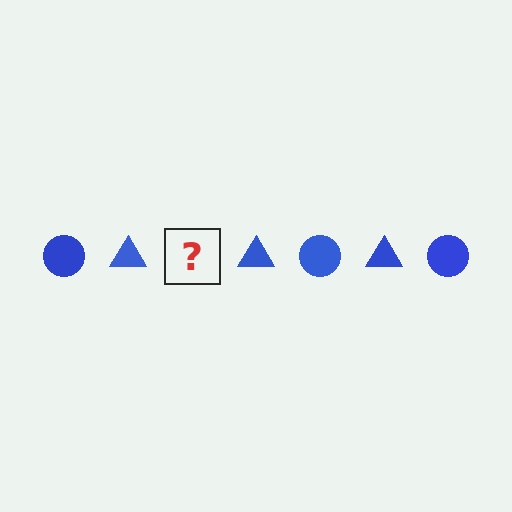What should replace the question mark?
The question mark should be replaced with a blue circle.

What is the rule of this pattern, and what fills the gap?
The rule is that the pattern cycles through circle, triangle shapes in blue. The gap should be filled with a blue circle.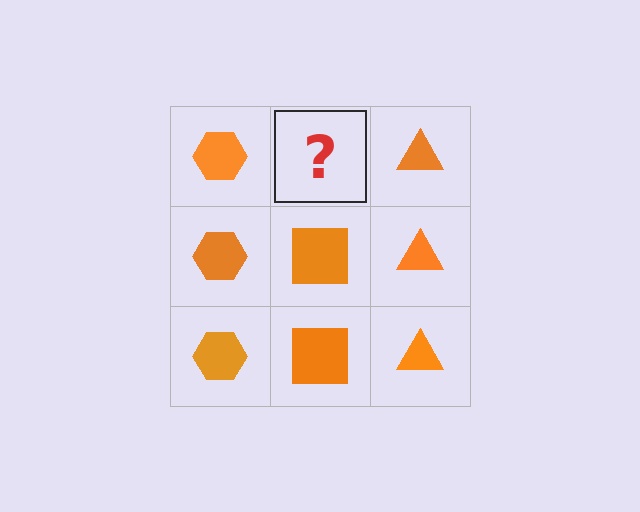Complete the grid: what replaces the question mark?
The question mark should be replaced with an orange square.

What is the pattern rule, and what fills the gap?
The rule is that each column has a consistent shape. The gap should be filled with an orange square.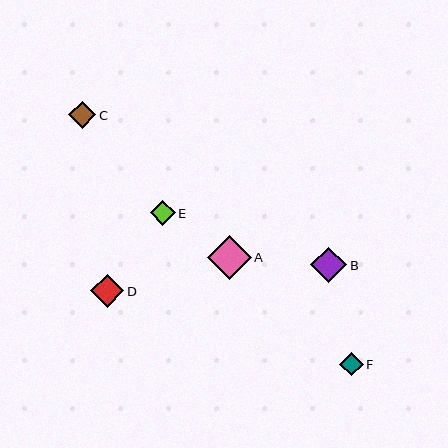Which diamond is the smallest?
Diamond F is the smallest with a size of approximately 23 pixels.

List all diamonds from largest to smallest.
From largest to smallest: A, B, D, C, E, F.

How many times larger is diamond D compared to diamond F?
Diamond D is approximately 1.4 times the size of diamond F.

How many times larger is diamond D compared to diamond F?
Diamond D is approximately 1.4 times the size of diamond F.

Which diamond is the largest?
Diamond A is the largest with a size of approximately 44 pixels.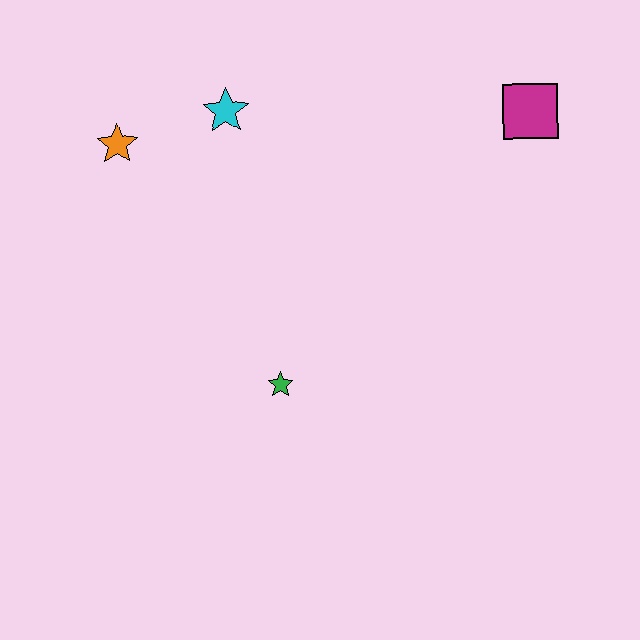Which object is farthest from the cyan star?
The magenta square is farthest from the cyan star.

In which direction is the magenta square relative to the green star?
The magenta square is above the green star.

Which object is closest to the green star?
The cyan star is closest to the green star.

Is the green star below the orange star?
Yes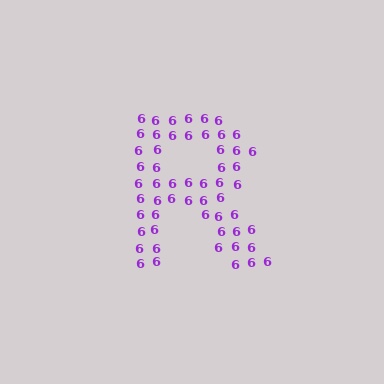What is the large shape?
The large shape is the letter R.